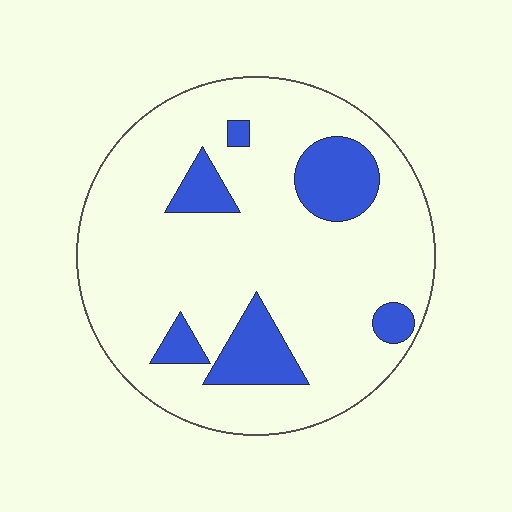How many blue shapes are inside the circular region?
6.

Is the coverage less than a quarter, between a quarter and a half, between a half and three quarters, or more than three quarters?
Less than a quarter.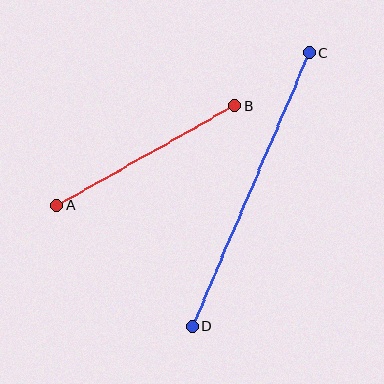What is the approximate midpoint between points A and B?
The midpoint is at approximately (146, 156) pixels.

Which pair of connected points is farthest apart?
Points C and D are farthest apart.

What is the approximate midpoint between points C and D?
The midpoint is at approximately (251, 189) pixels.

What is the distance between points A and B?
The distance is approximately 204 pixels.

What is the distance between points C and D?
The distance is approximately 297 pixels.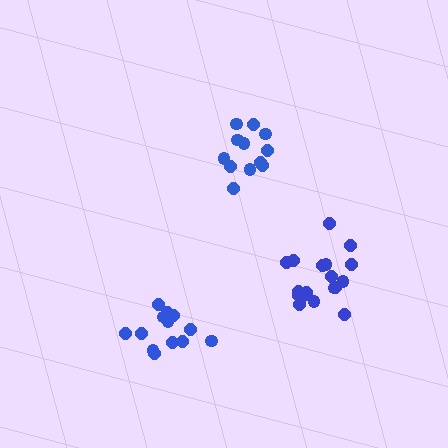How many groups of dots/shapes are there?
There are 3 groups.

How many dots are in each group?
Group 1: 13 dots, Group 2: 12 dots, Group 3: 18 dots (43 total).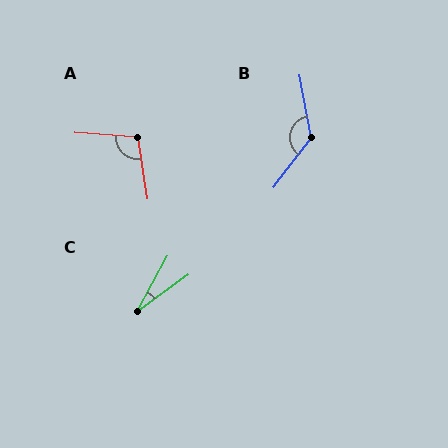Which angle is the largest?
B, at approximately 133 degrees.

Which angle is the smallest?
C, at approximately 25 degrees.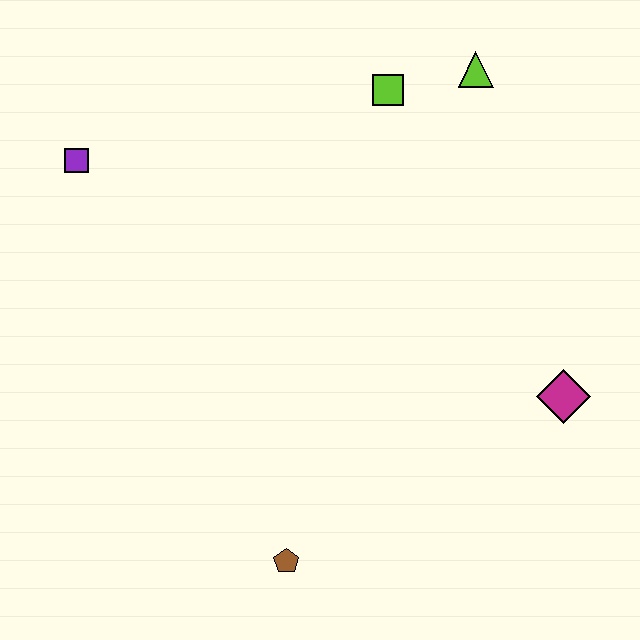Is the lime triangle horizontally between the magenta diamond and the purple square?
Yes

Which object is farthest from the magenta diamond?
The purple square is farthest from the magenta diamond.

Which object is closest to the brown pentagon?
The magenta diamond is closest to the brown pentagon.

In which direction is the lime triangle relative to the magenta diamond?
The lime triangle is above the magenta diamond.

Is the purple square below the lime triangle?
Yes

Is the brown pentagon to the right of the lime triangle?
No